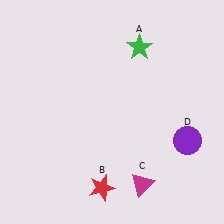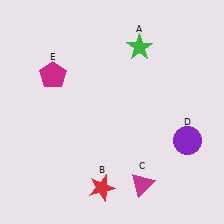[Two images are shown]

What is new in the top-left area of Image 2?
A magenta pentagon (E) was added in the top-left area of Image 2.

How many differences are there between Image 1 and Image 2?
There is 1 difference between the two images.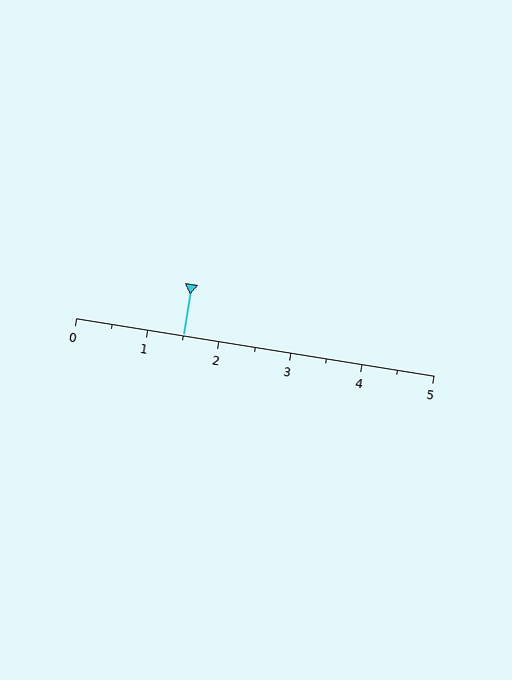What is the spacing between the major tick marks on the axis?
The major ticks are spaced 1 apart.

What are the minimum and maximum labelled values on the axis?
The axis runs from 0 to 5.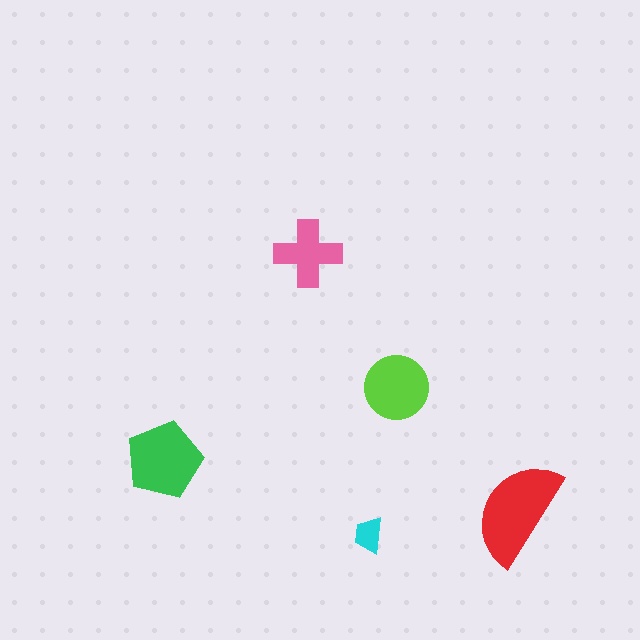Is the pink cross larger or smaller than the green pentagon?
Smaller.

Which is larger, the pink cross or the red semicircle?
The red semicircle.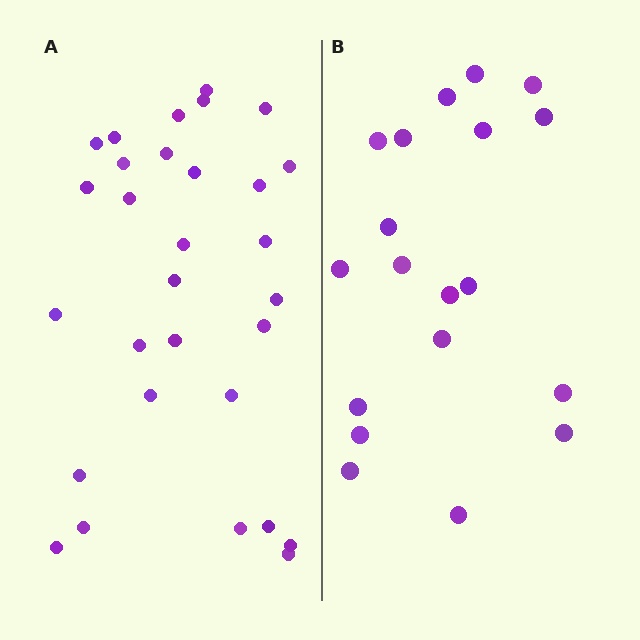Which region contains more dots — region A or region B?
Region A (the left region) has more dots.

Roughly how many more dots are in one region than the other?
Region A has roughly 12 or so more dots than region B.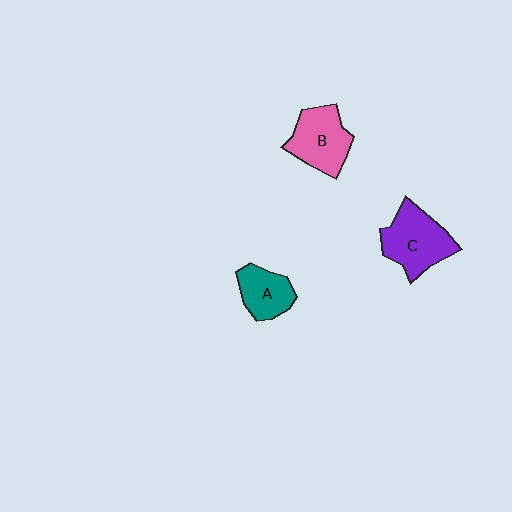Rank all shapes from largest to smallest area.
From largest to smallest: C (purple), B (pink), A (teal).